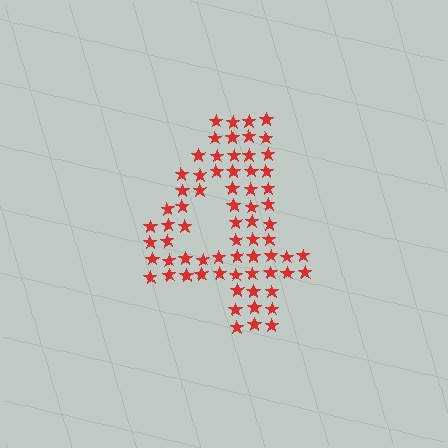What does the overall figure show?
The overall figure shows the digit 4.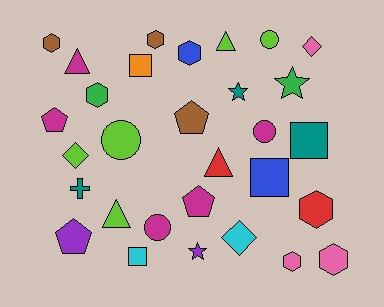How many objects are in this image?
There are 30 objects.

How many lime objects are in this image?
There are 5 lime objects.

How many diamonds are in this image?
There are 3 diamonds.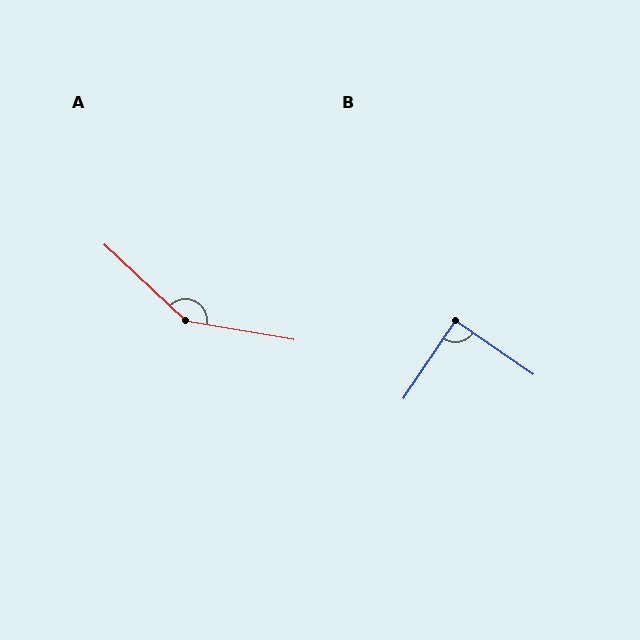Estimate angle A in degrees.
Approximately 146 degrees.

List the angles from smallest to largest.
B (90°), A (146°).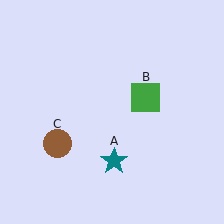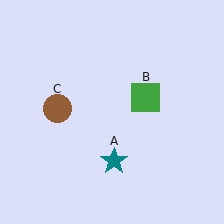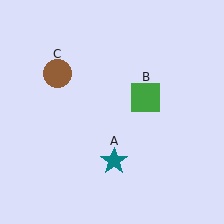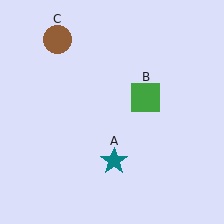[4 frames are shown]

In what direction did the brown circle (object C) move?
The brown circle (object C) moved up.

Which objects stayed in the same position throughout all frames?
Teal star (object A) and green square (object B) remained stationary.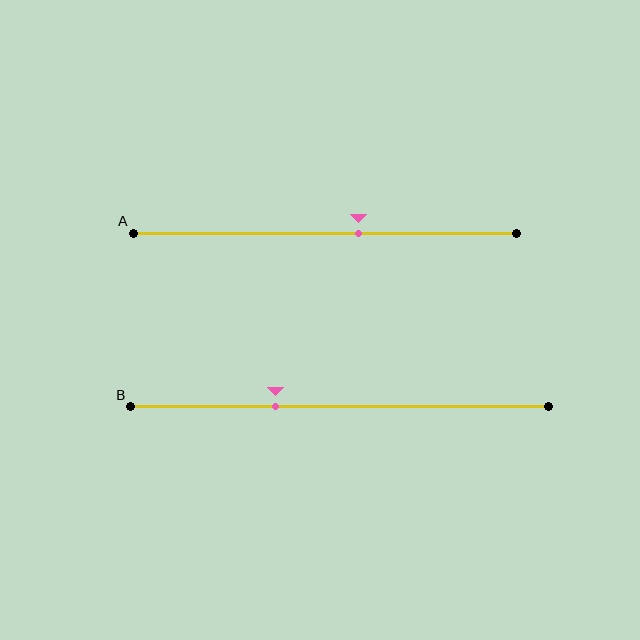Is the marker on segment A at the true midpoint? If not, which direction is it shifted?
No, the marker on segment A is shifted to the right by about 9% of the segment length.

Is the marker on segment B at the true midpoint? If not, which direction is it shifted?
No, the marker on segment B is shifted to the left by about 15% of the segment length.